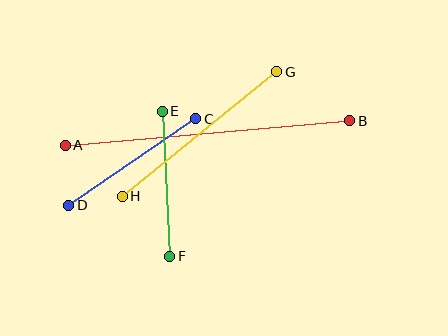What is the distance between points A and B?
The distance is approximately 286 pixels.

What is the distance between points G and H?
The distance is approximately 198 pixels.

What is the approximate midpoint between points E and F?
The midpoint is at approximately (166, 184) pixels.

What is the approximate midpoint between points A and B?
The midpoint is at approximately (207, 133) pixels.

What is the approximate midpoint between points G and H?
The midpoint is at approximately (199, 134) pixels.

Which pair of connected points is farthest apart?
Points A and B are farthest apart.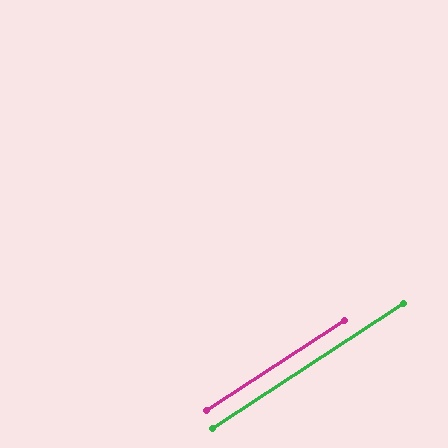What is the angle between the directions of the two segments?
Approximately 0 degrees.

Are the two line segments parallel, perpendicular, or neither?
Parallel — their directions differ by only 0.1°.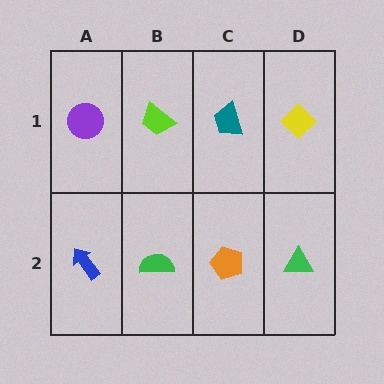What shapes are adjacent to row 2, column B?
A lime trapezoid (row 1, column B), a blue arrow (row 2, column A), an orange pentagon (row 2, column C).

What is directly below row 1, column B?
A green semicircle.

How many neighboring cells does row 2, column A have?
2.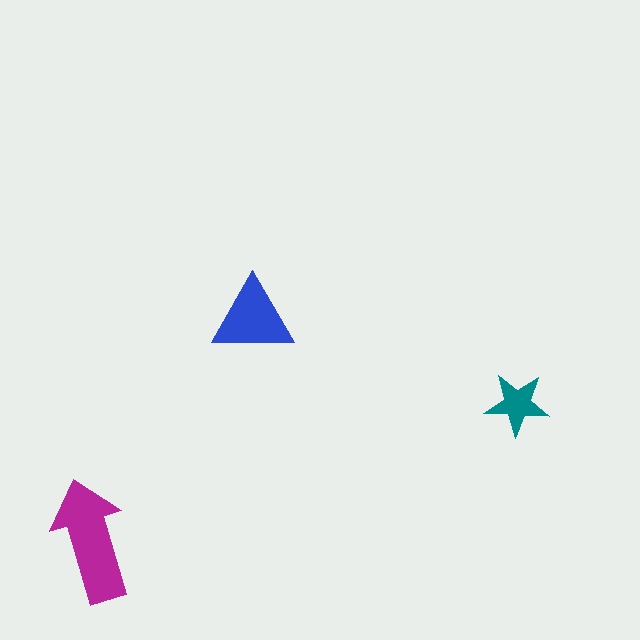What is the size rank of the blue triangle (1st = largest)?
2nd.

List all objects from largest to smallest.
The magenta arrow, the blue triangle, the teal star.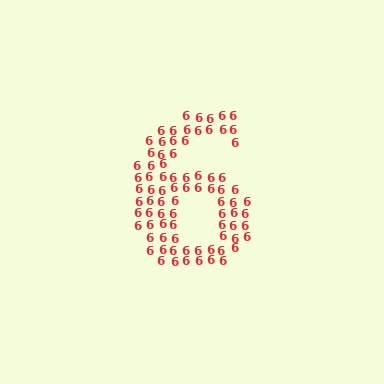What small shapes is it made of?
It is made of small digit 6's.